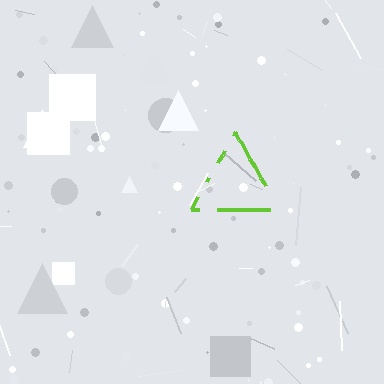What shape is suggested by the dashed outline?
The dashed outline suggests a triangle.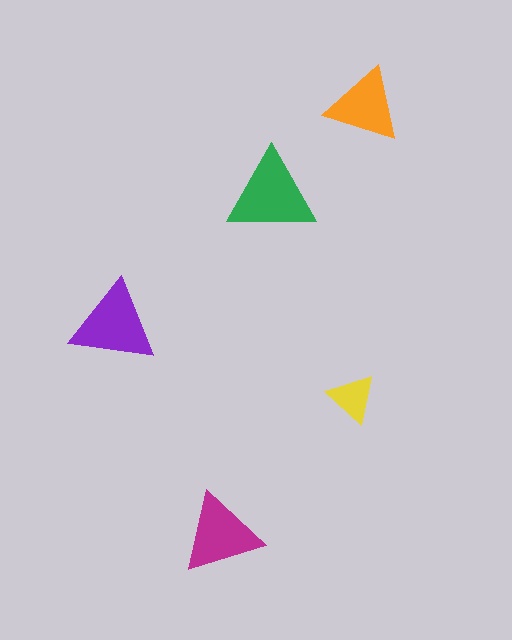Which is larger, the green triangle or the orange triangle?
The green one.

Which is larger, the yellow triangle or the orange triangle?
The orange one.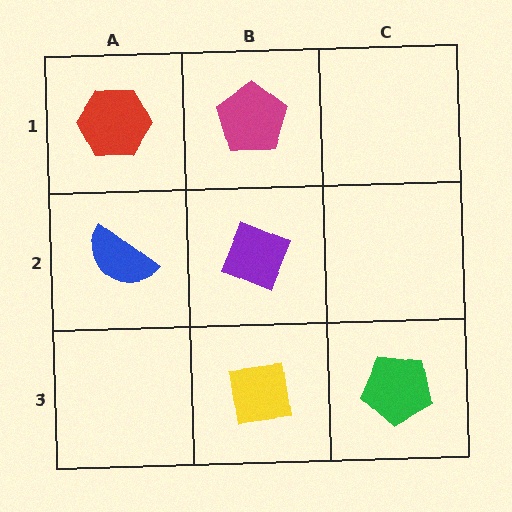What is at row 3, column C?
A green pentagon.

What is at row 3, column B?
A yellow square.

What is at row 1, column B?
A magenta pentagon.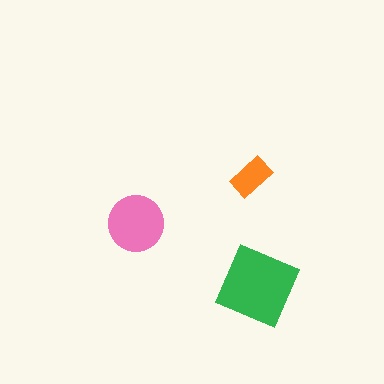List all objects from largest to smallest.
The green square, the pink circle, the orange rectangle.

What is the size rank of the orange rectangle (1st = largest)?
3rd.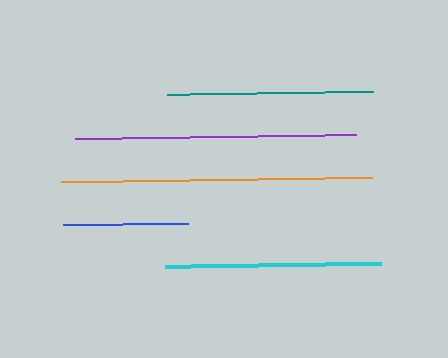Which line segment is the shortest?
The blue line is the shortest at approximately 125 pixels.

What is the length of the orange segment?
The orange segment is approximately 310 pixels long.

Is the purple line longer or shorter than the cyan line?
The purple line is longer than the cyan line.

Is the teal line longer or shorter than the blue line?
The teal line is longer than the blue line.